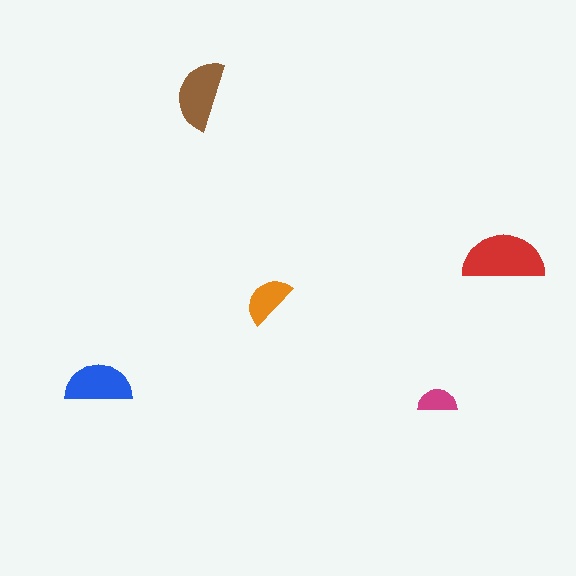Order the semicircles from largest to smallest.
the red one, the brown one, the blue one, the orange one, the magenta one.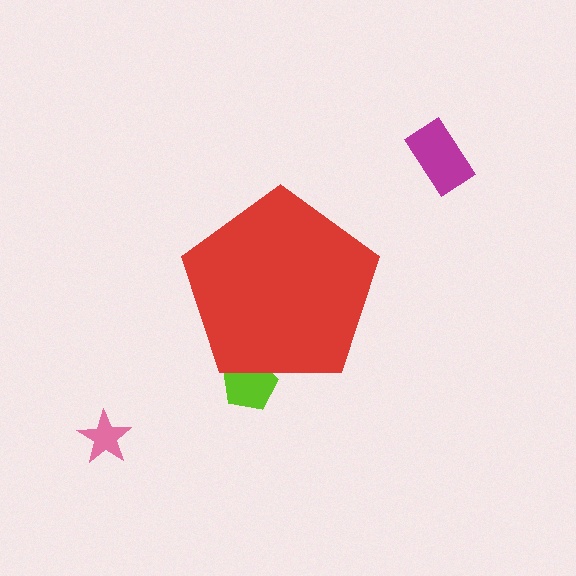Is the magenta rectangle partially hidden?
No, the magenta rectangle is fully visible.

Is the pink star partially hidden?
No, the pink star is fully visible.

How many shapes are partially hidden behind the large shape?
1 shape is partially hidden.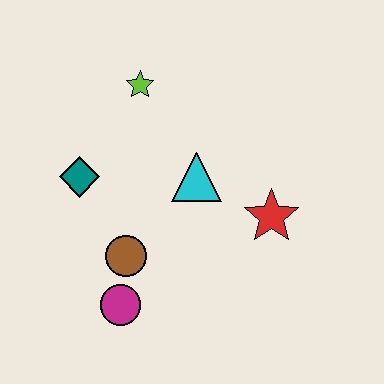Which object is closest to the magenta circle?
The brown circle is closest to the magenta circle.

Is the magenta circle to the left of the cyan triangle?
Yes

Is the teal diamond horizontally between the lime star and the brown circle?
No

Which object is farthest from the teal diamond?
The red star is farthest from the teal diamond.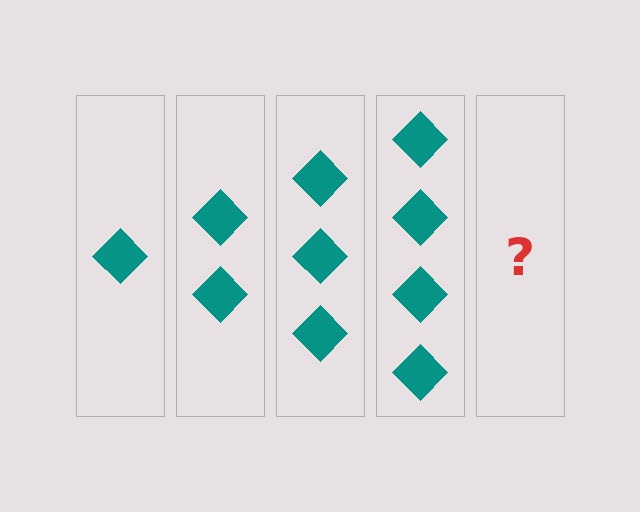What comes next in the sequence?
The next element should be 5 diamonds.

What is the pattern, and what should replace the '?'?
The pattern is that each step adds one more diamond. The '?' should be 5 diamonds.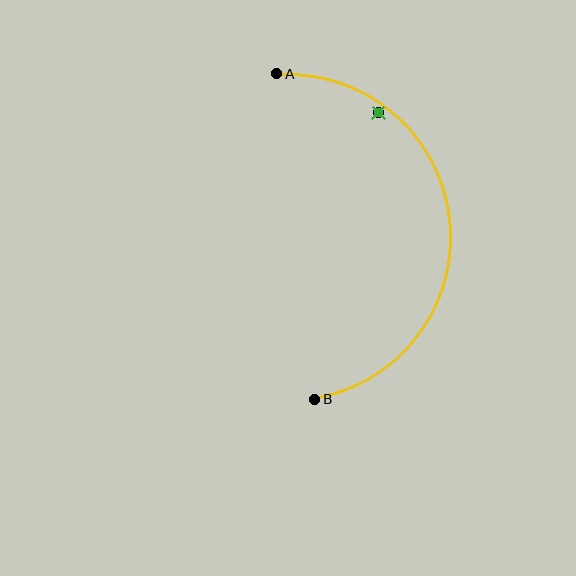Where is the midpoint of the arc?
The arc midpoint is the point on the curve farthest from the straight line joining A and B. It sits to the right of that line.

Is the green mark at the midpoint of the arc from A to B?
No — the green mark does not lie on the arc at all. It sits slightly inside the curve.